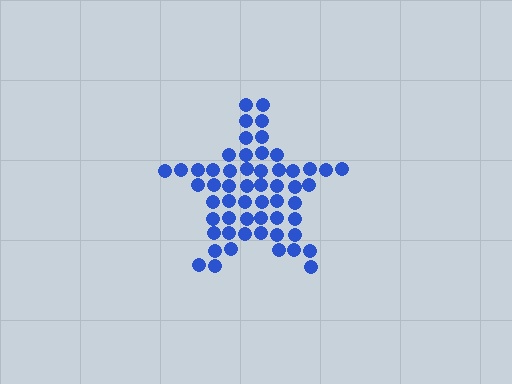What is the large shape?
The large shape is a star.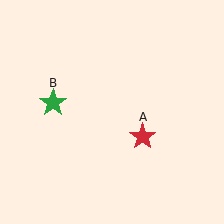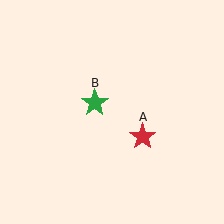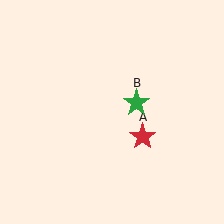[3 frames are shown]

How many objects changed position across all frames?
1 object changed position: green star (object B).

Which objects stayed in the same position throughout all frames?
Red star (object A) remained stationary.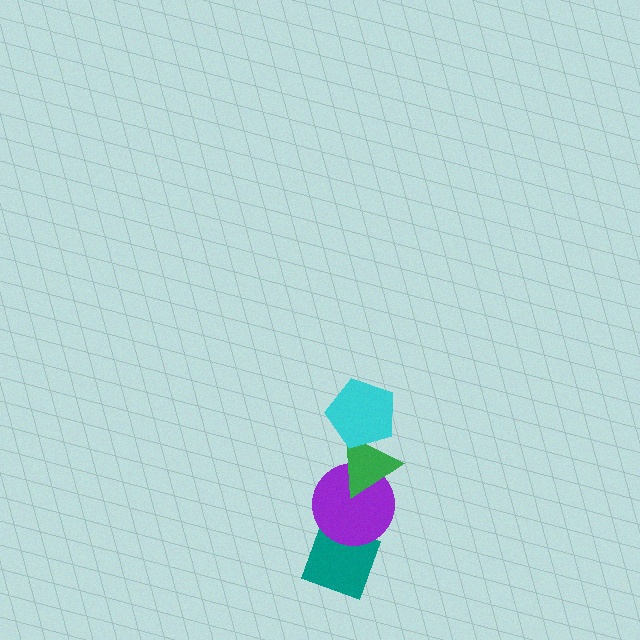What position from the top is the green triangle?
The green triangle is 2nd from the top.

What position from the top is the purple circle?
The purple circle is 3rd from the top.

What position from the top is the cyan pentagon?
The cyan pentagon is 1st from the top.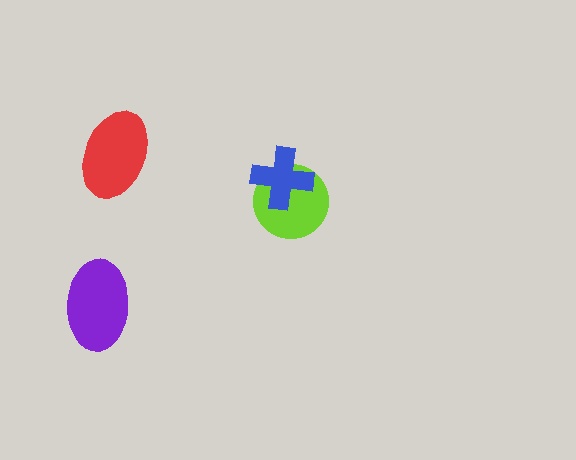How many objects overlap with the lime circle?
1 object overlaps with the lime circle.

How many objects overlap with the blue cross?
1 object overlaps with the blue cross.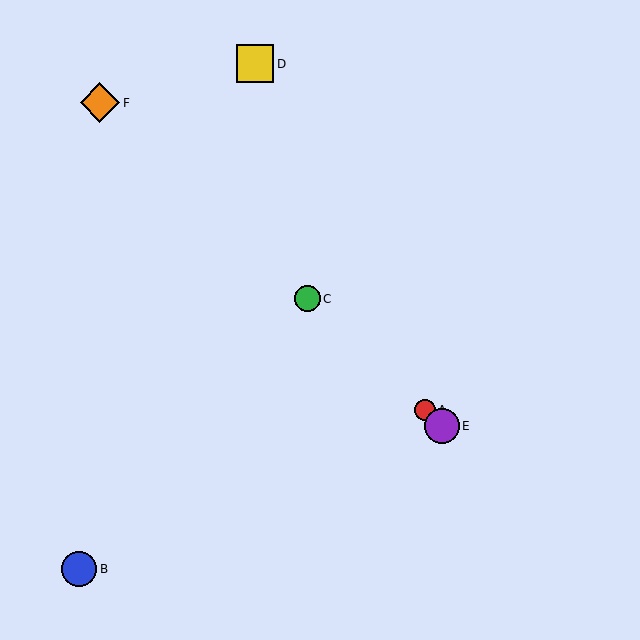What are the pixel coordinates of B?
Object B is at (79, 569).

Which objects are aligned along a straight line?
Objects A, C, E, F are aligned along a straight line.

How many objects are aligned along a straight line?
4 objects (A, C, E, F) are aligned along a straight line.